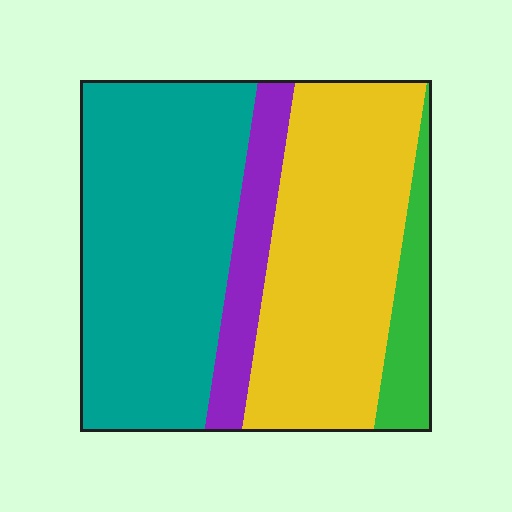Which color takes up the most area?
Teal, at roughly 45%.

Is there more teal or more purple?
Teal.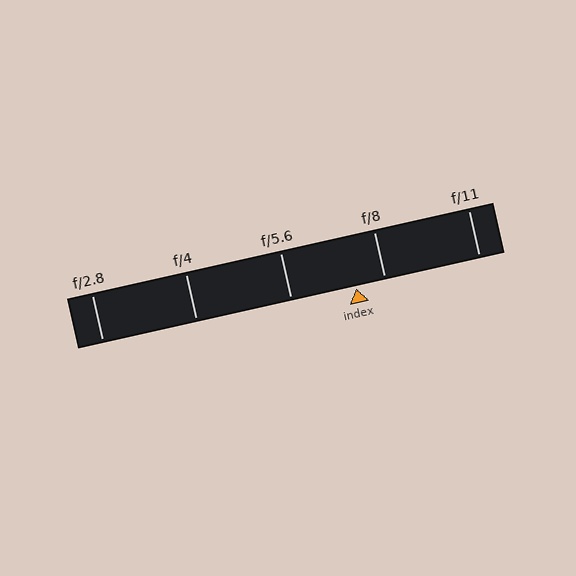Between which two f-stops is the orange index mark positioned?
The index mark is between f/5.6 and f/8.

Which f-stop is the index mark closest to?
The index mark is closest to f/8.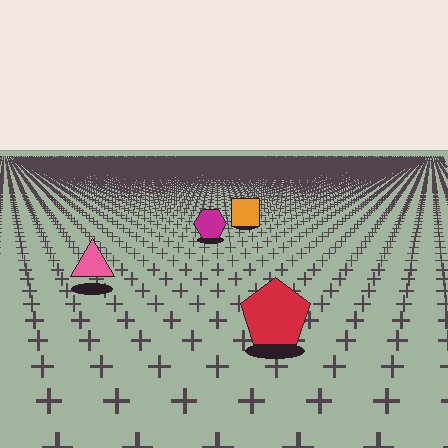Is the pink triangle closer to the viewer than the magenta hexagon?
Yes. The pink triangle is closer — you can tell from the texture gradient: the ground texture is coarser near it.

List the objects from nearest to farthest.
From nearest to farthest: the red pentagon, the pink triangle, the magenta hexagon, the orange square.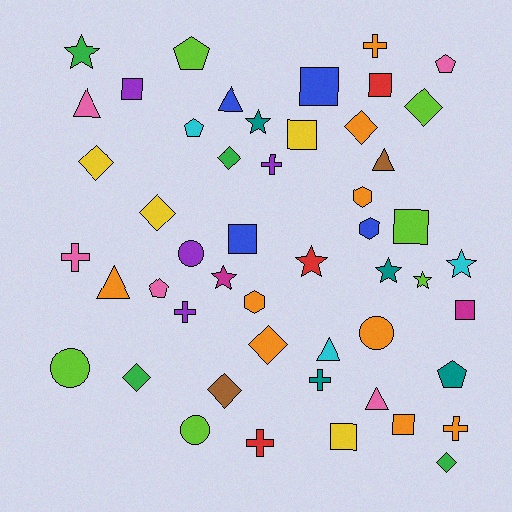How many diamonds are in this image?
There are 9 diamonds.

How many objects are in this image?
There are 50 objects.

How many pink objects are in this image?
There are 5 pink objects.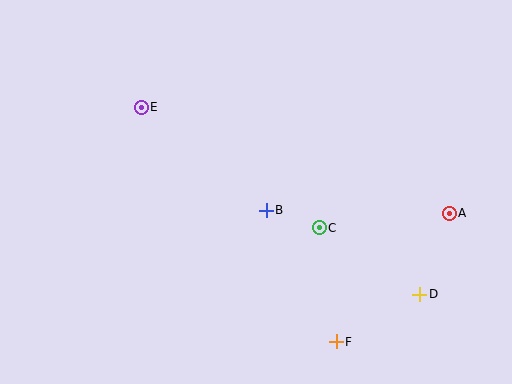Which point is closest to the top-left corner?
Point E is closest to the top-left corner.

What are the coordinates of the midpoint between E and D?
The midpoint between E and D is at (280, 201).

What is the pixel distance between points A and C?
The distance between A and C is 131 pixels.